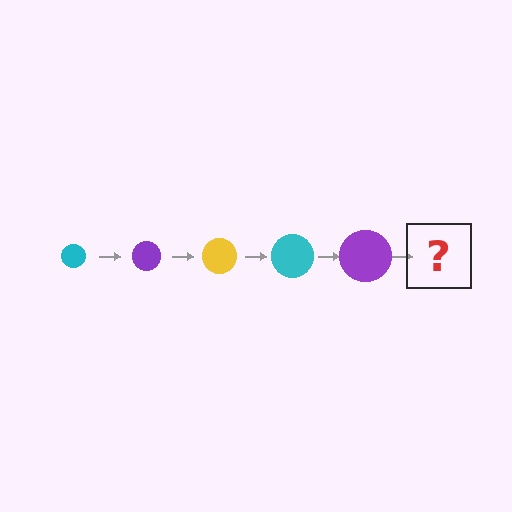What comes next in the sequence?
The next element should be a yellow circle, larger than the previous one.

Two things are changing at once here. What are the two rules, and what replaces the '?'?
The two rules are that the circle grows larger each step and the color cycles through cyan, purple, and yellow. The '?' should be a yellow circle, larger than the previous one.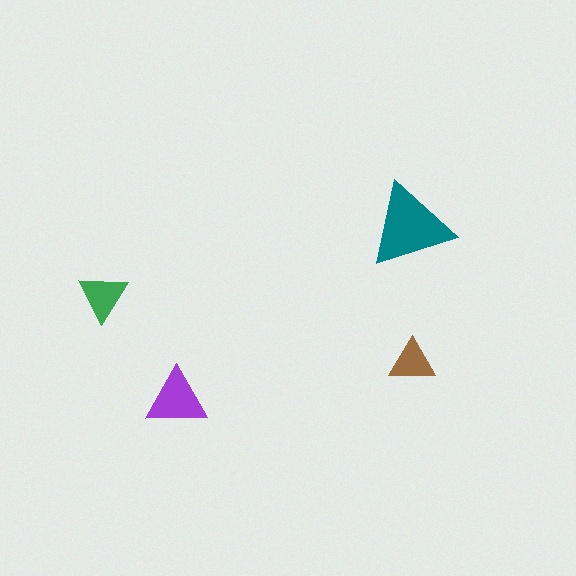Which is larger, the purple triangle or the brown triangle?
The purple one.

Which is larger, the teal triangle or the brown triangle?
The teal one.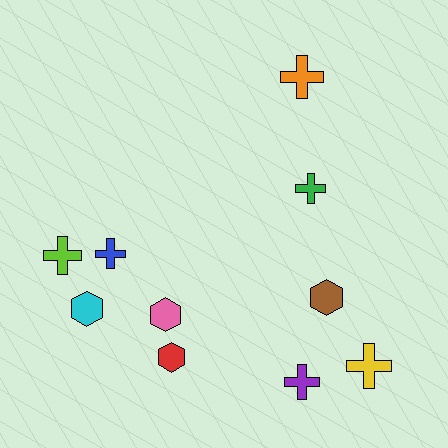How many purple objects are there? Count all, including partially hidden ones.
There is 1 purple object.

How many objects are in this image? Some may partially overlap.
There are 10 objects.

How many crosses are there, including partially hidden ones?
There are 6 crosses.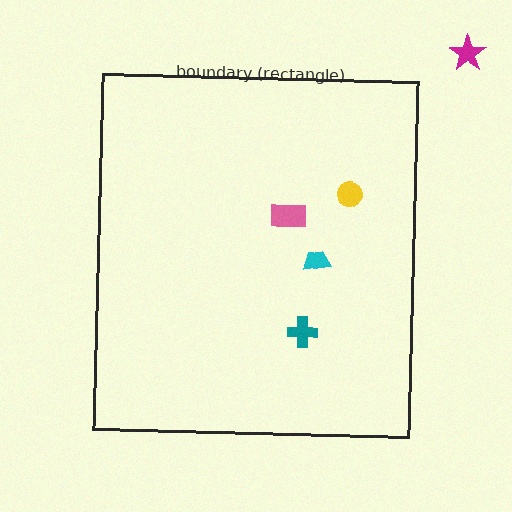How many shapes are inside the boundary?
4 inside, 1 outside.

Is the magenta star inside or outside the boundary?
Outside.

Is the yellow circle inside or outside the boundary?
Inside.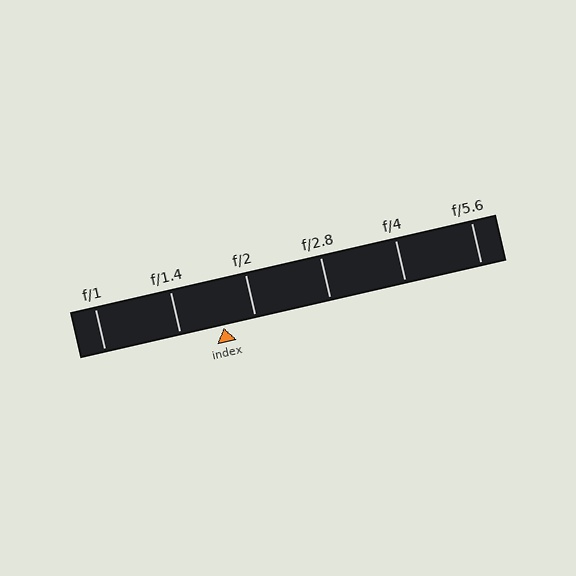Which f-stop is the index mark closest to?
The index mark is closest to f/2.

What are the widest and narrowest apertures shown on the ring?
The widest aperture shown is f/1 and the narrowest is f/5.6.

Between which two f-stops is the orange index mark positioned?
The index mark is between f/1.4 and f/2.